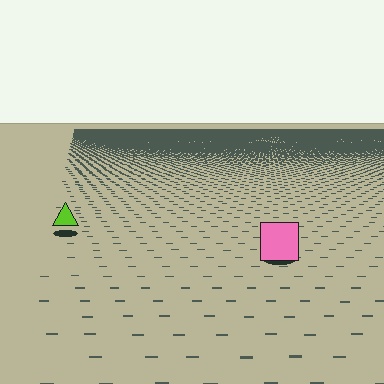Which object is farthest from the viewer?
The lime triangle is farthest from the viewer. It appears smaller and the ground texture around it is denser.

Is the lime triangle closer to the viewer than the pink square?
No. The pink square is closer — you can tell from the texture gradient: the ground texture is coarser near it.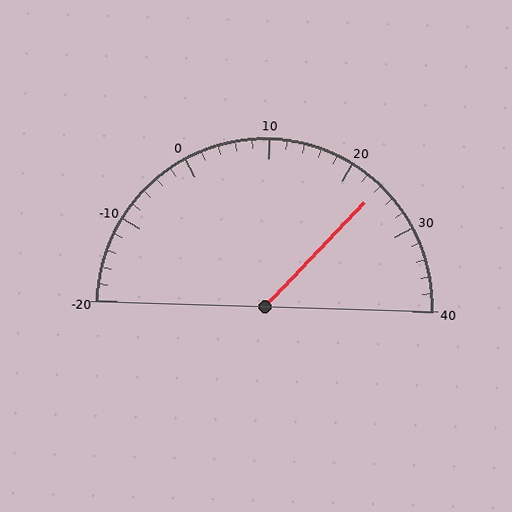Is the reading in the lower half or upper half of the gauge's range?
The reading is in the upper half of the range (-20 to 40).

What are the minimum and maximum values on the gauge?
The gauge ranges from -20 to 40.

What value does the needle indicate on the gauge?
The needle indicates approximately 24.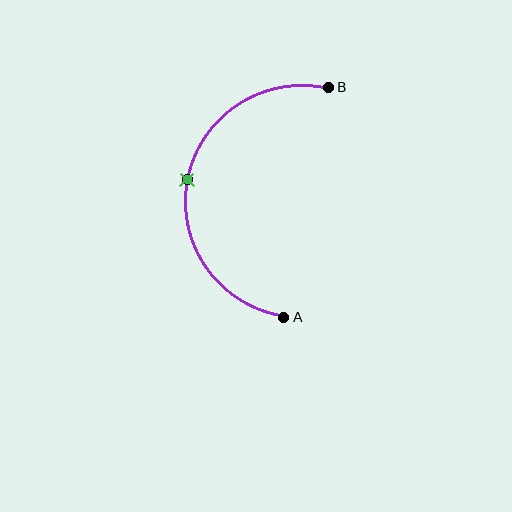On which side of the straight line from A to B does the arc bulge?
The arc bulges to the left of the straight line connecting A and B.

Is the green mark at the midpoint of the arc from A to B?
Yes. The green mark lies on the arc at equal arc-length from both A and B — it is the arc midpoint.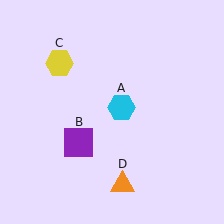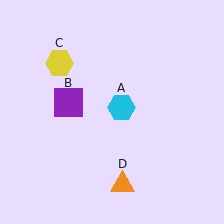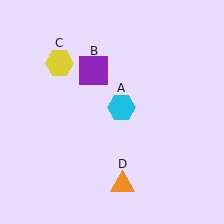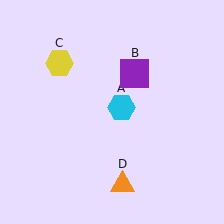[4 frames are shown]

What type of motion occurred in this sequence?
The purple square (object B) rotated clockwise around the center of the scene.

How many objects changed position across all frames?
1 object changed position: purple square (object B).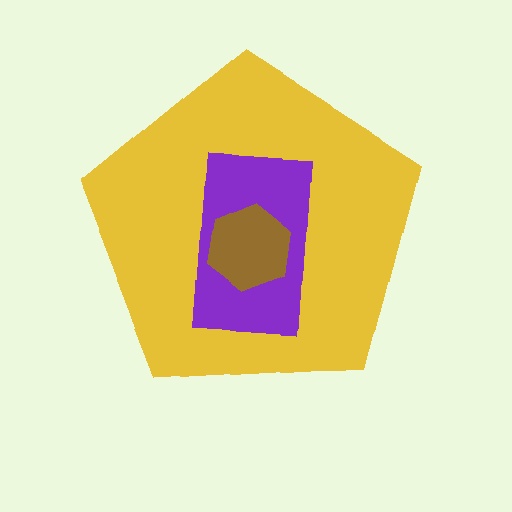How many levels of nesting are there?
3.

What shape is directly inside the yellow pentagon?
The purple rectangle.